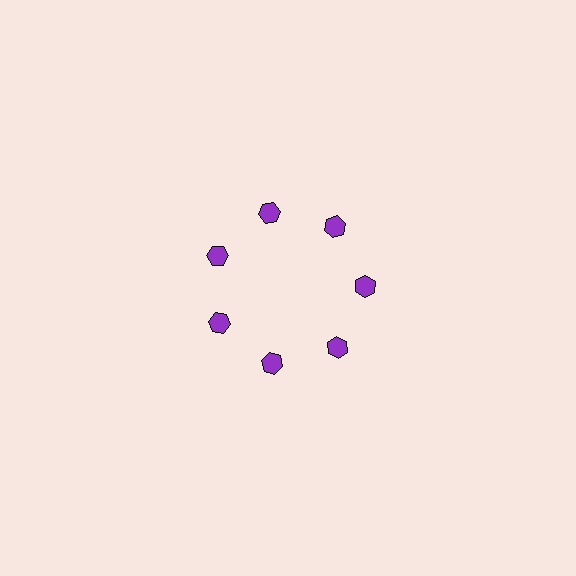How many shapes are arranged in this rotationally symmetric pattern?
There are 7 shapes, arranged in 7 groups of 1.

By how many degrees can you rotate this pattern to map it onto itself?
The pattern maps onto itself every 51 degrees of rotation.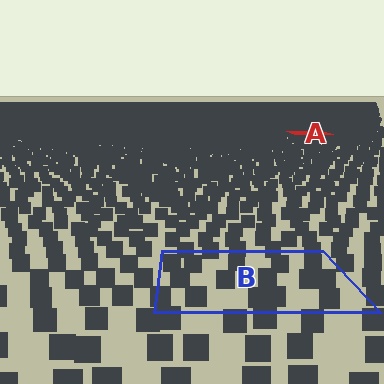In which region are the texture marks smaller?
The texture marks are smaller in region A, because it is farther away.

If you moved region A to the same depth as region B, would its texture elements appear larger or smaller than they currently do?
They would appear larger. At a closer depth, the same texture elements are projected at a bigger on-screen size.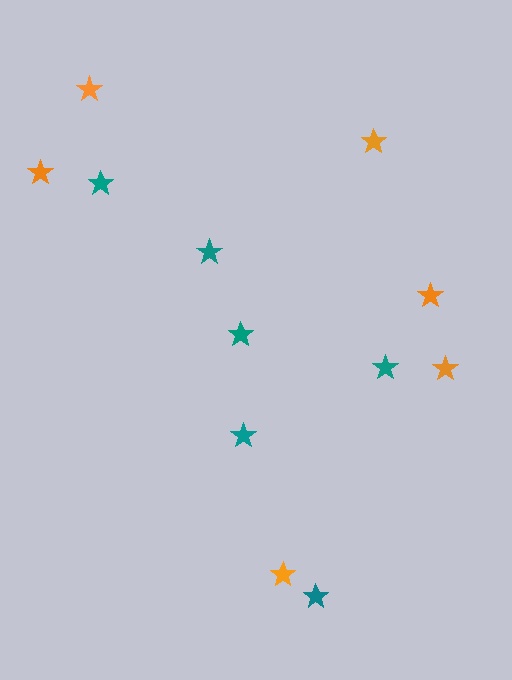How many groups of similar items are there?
There are 2 groups: one group of teal stars (6) and one group of orange stars (6).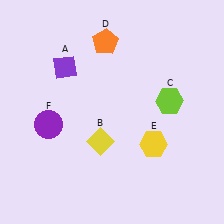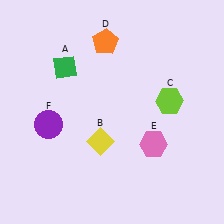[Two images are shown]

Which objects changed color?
A changed from purple to green. E changed from yellow to pink.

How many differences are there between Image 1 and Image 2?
There are 2 differences between the two images.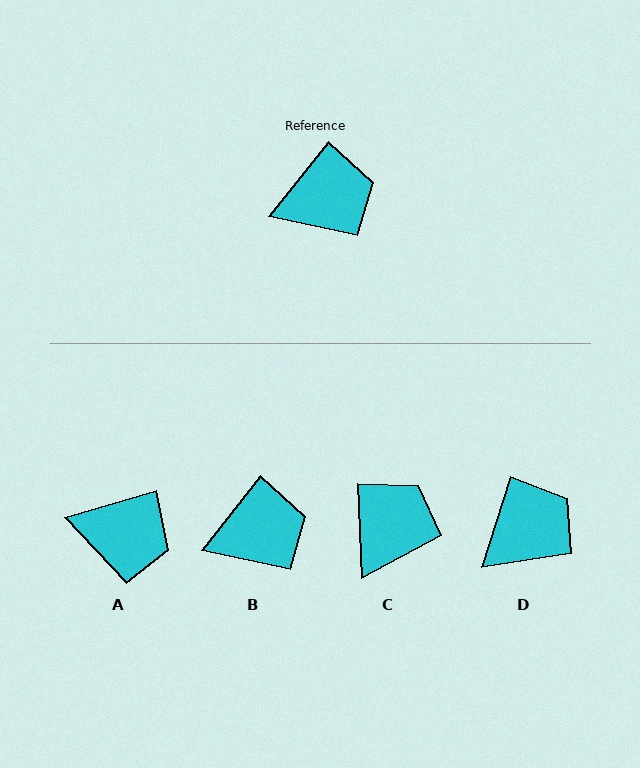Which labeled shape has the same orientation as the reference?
B.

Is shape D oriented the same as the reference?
No, it is off by about 21 degrees.